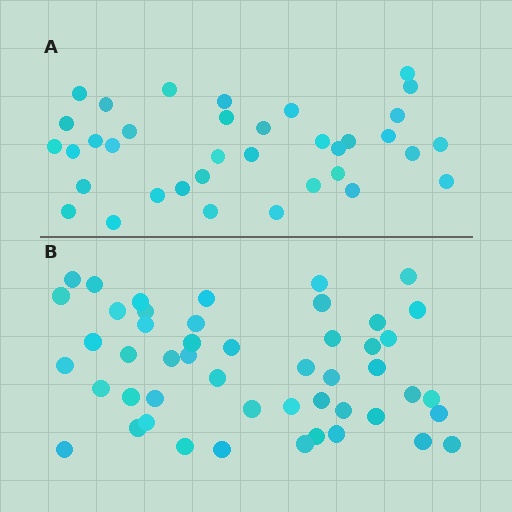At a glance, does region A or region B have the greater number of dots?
Region B (the bottom region) has more dots.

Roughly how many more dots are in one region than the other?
Region B has approximately 15 more dots than region A.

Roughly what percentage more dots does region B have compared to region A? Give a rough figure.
About 35% more.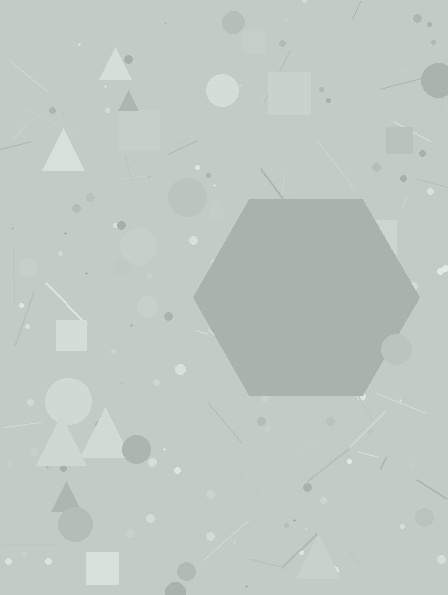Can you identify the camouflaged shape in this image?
The camouflaged shape is a hexagon.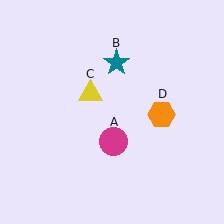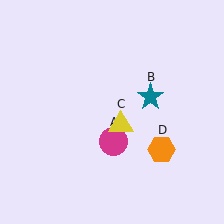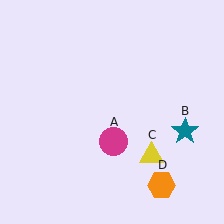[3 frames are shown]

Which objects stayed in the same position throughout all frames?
Magenta circle (object A) remained stationary.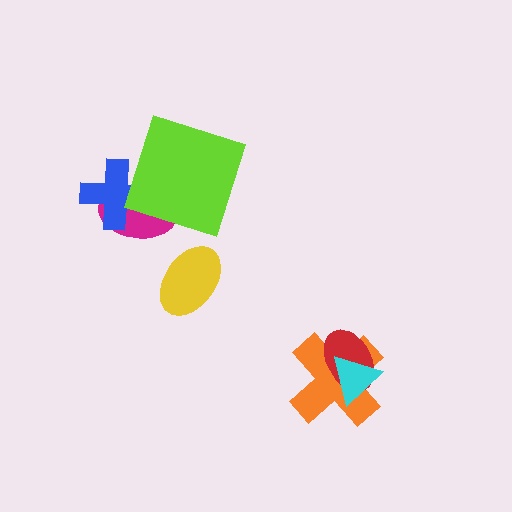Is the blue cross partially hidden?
Yes, it is partially covered by another shape.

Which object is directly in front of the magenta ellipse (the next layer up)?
The blue cross is directly in front of the magenta ellipse.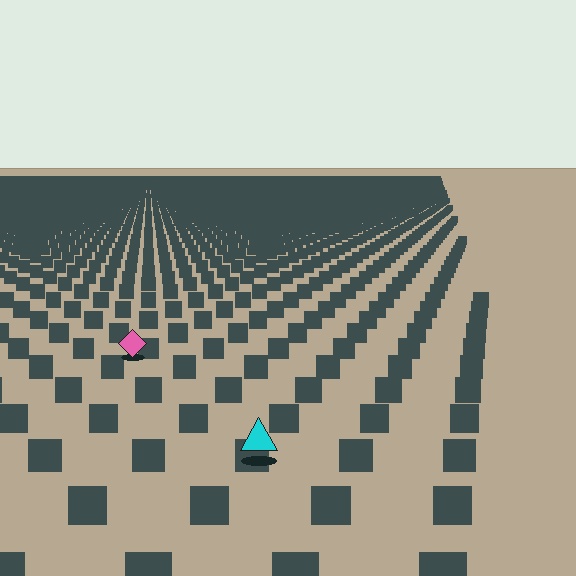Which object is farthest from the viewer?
The pink diamond is farthest from the viewer. It appears smaller and the ground texture around it is denser.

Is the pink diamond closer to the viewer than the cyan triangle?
No. The cyan triangle is closer — you can tell from the texture gradient: the ground texture is coarser near it.